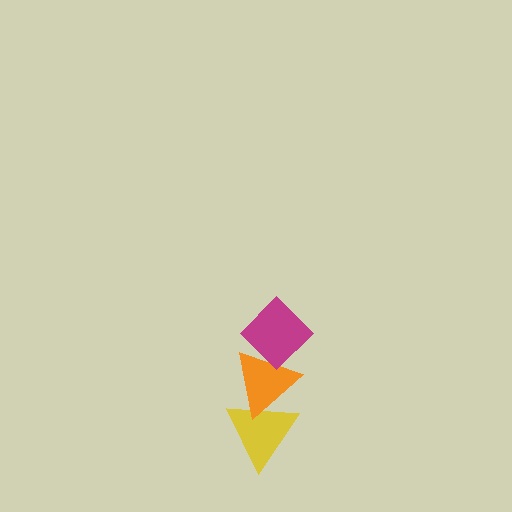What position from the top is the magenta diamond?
The magenta diamond is 1st from the top.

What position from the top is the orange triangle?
The orange triangle is 2nd from the top.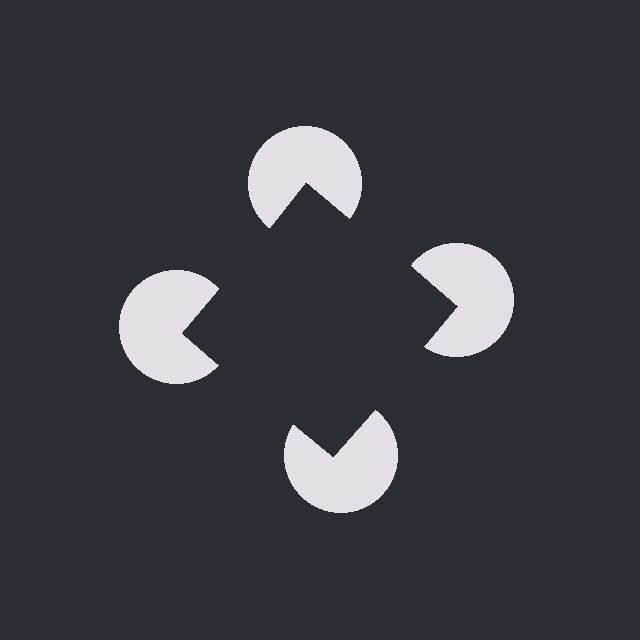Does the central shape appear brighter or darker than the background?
It typically appears slightly darker than the background, even though no actual brightness change is drawn.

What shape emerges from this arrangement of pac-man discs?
An illusory square — its edges are inferred from the aligned wedge cuts in the pac-man discs, not physically drawn.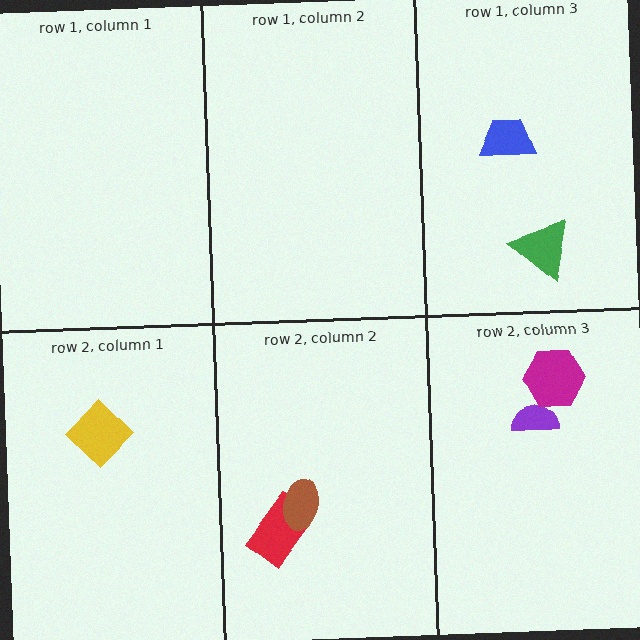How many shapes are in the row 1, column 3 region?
2.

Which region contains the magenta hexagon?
The row 2, column 3 region.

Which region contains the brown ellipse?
The row 2, column 2 region.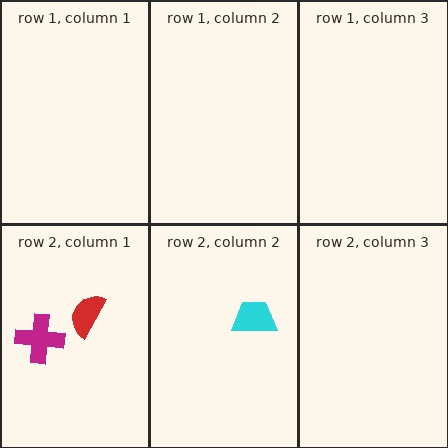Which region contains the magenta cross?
The row 2, column 1 region.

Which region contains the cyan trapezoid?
The row 2, column 2 region.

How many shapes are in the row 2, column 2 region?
1.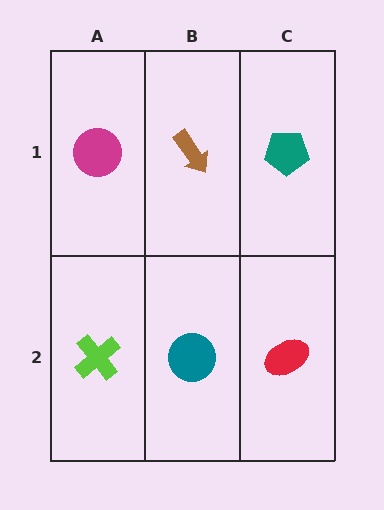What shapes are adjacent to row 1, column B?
A teal circle (row 2, column B), a magenta circle (row 1, column A), a teal pentagon (row 1, column C).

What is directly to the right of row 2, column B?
A red ellipse.